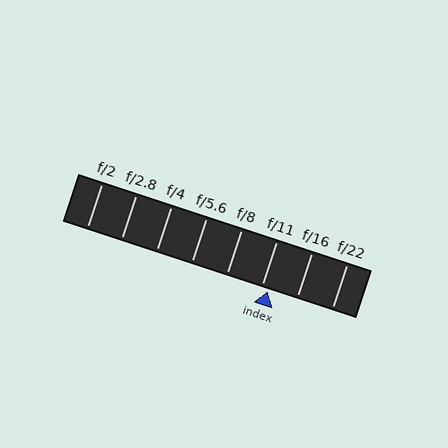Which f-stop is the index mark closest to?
The index mark is closest to f/11.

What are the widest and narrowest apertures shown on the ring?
The widest aperture shown is f/2 and the narrowest is f/22.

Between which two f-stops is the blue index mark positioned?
The index mark is between f/11 and f/16.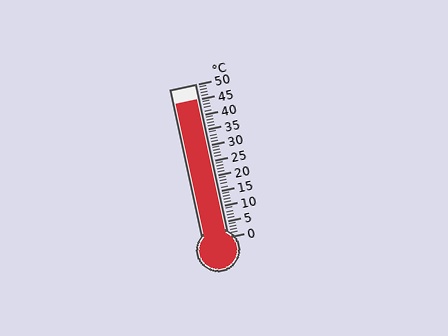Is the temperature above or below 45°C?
The temperature is at 45°C.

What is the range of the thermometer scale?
The thermometer scale ranges from 0°C to 50°C.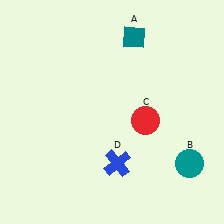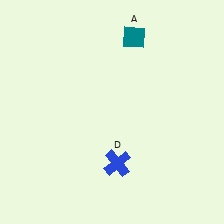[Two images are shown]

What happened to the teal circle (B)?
The teal circle (B) was removed in Image 2. It was in the bottom-right area of Image 1.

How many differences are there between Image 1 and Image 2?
There are 2 differences between the two images.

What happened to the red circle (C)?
The red circle (C) was removed in Image 2. It was in the bottom-right area of Image 1.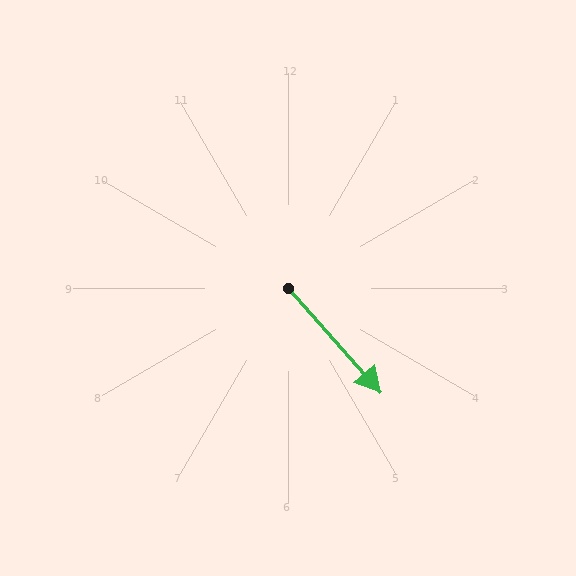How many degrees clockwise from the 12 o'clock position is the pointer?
Approximately 138 degrees.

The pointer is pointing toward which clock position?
Roughly 5 o'clock.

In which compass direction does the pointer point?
Southeast.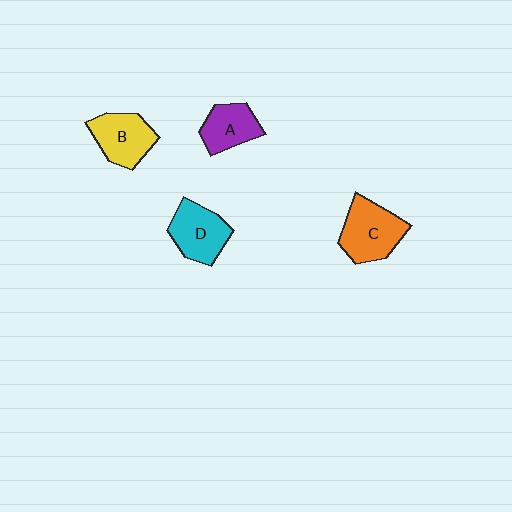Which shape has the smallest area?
Shape A (purple).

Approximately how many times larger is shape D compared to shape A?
Approximately 1.2 times.